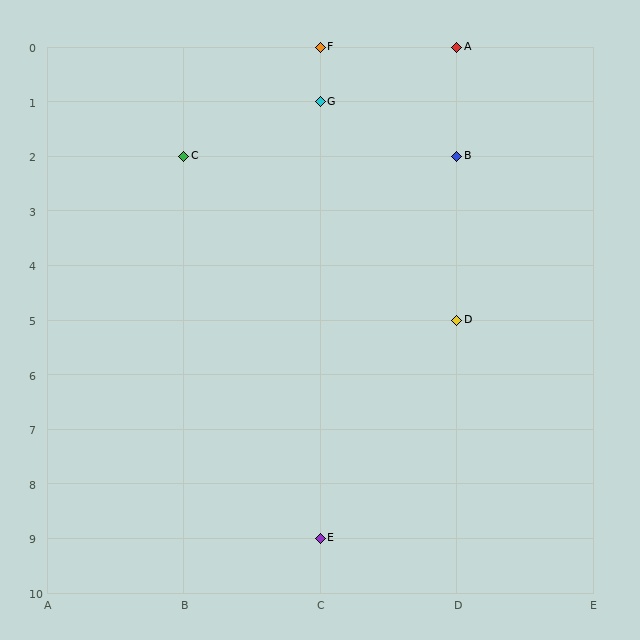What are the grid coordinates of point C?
Point C is at grid coordinates (B, 2).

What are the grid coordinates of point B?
Point B is at grid coordinates (D, 2).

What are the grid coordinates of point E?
Point E is at grid coordinates (C, 9).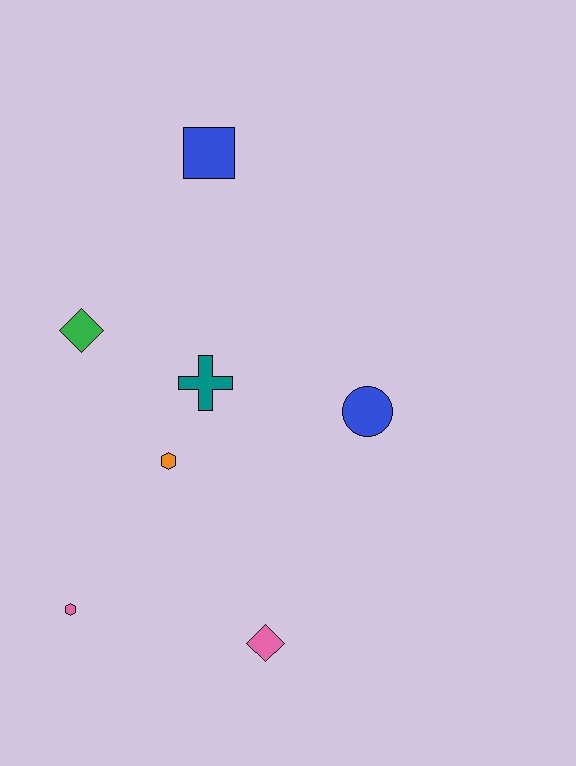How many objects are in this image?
There are 7 objects.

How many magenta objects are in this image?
There are no magenta objects.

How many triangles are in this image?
There are no triangles.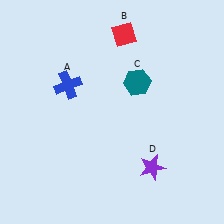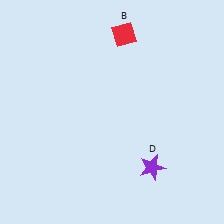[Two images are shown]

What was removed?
The teal hexagon (C), the blue cross (A) were removed in Image 2.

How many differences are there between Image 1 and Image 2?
There are 2 differences between the two images.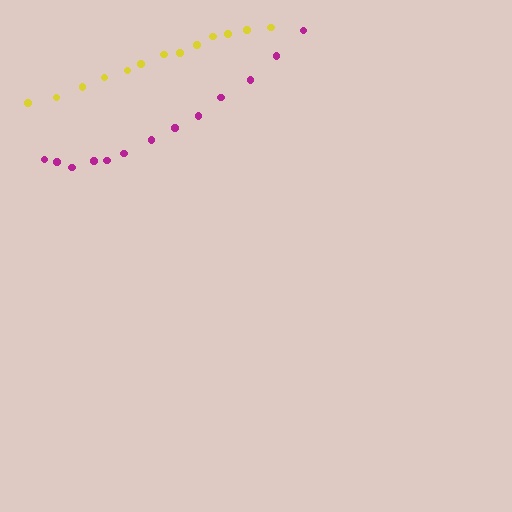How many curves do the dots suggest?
There are 2 distinct paths.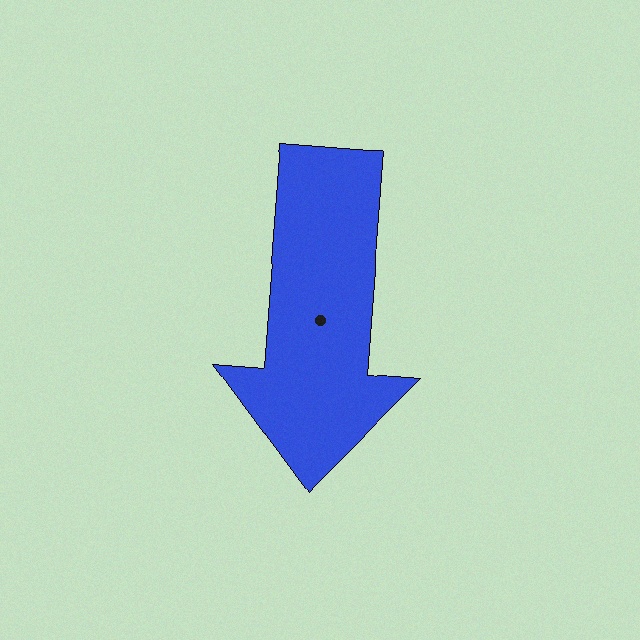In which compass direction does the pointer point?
South.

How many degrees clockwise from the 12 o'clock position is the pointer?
Approximately 184 degrees.